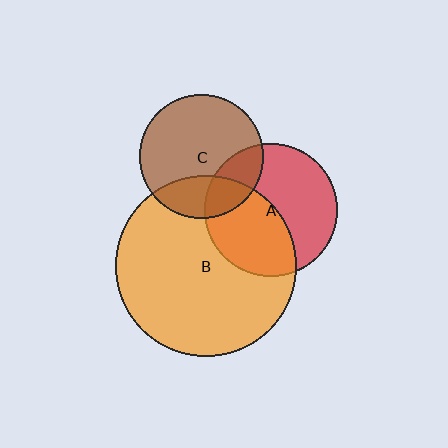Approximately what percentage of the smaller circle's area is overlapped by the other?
Approximately 45%.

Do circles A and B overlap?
Yes.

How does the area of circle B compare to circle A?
Approximately 1.9 times.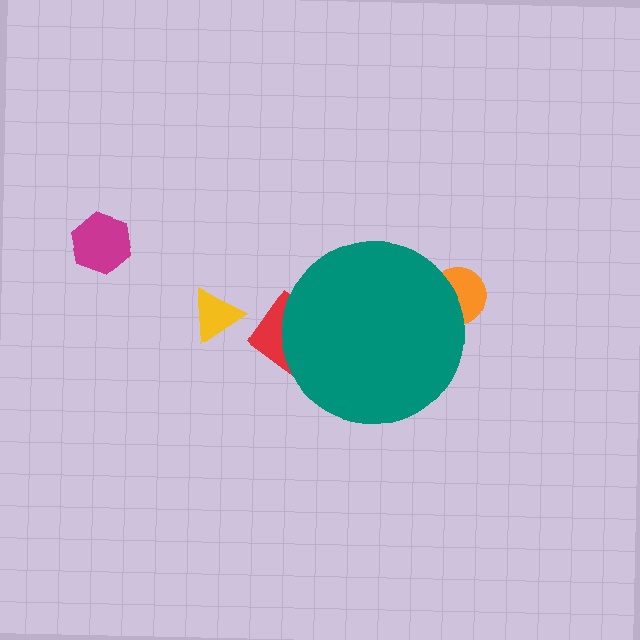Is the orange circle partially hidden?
Yes, the orange circle is partially hidden behind the teal circle.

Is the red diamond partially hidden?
Yes, the red diamond is partially hidden behind the teal circle.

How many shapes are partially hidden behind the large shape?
3 shapes are partially hidden.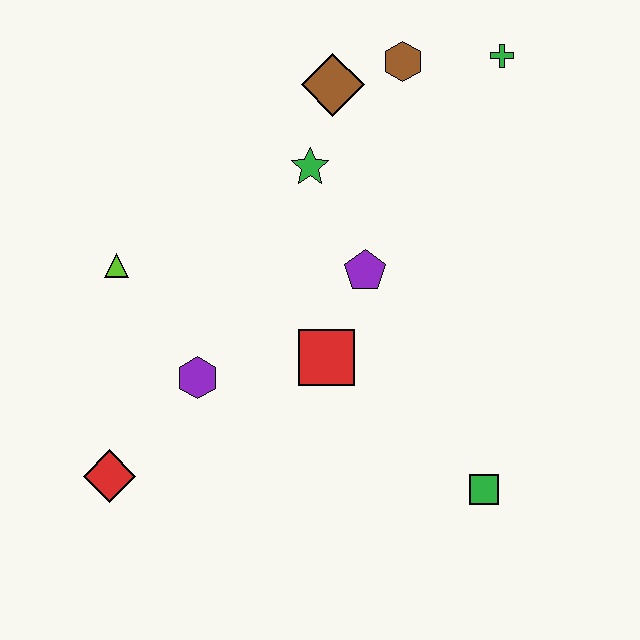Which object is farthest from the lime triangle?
The green cross is farthest from the lime triangle.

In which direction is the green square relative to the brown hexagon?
The green square is below the brown hexagon.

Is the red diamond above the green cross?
No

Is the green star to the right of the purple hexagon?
Yes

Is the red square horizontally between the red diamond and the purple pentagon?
Yes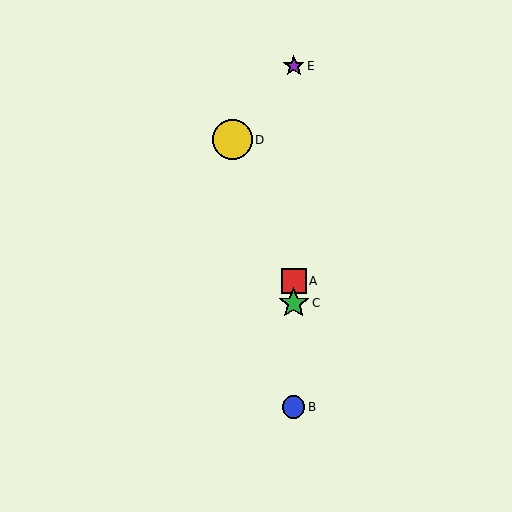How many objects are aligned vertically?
4 objects (A, B, C, E) are aligned vertically.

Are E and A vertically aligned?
Yes, both are at x≈294.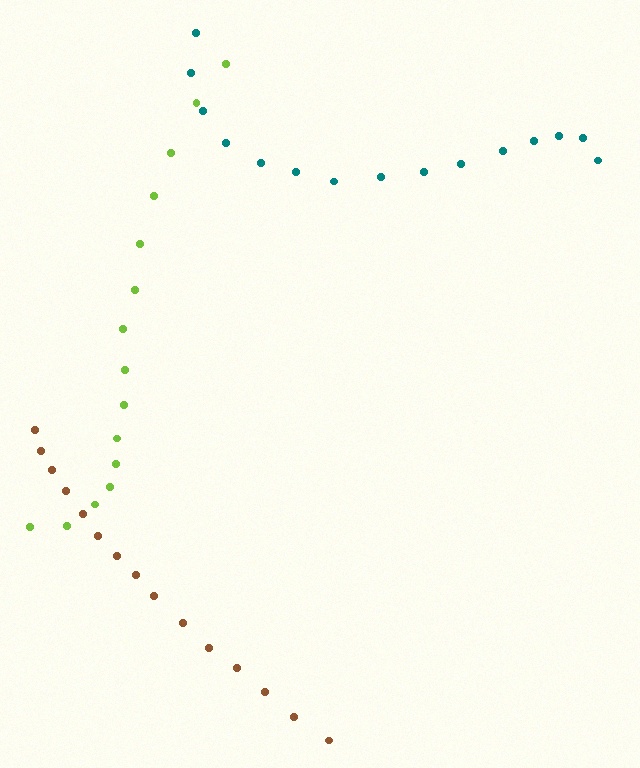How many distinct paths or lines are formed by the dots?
There are 3 distinct paths.